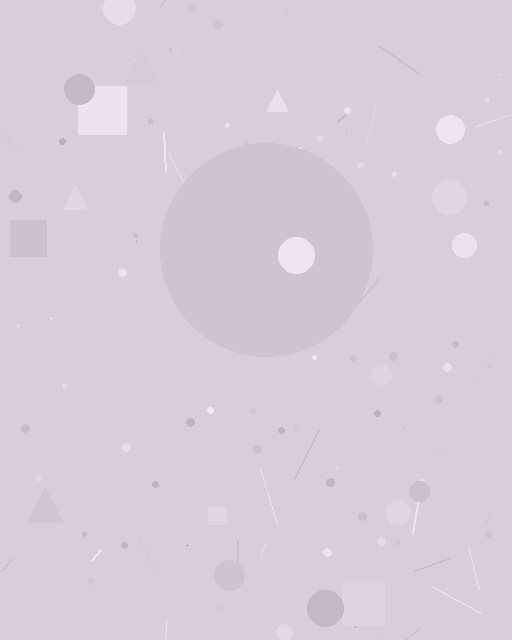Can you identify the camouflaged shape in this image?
The camouflaged shape is a circle.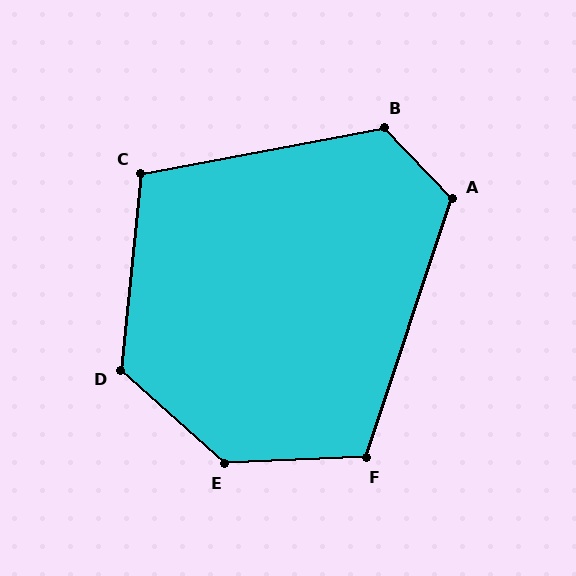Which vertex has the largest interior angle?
E, at approximately 136 degrees.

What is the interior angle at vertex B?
Approximately 123 degrees (obtuse).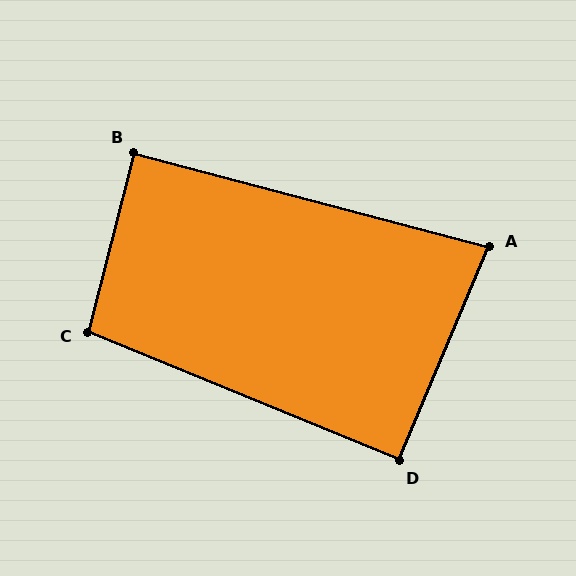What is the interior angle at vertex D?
Approximately 90 degrees (approximately right).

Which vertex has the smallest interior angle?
A, at approximately 82 degrees.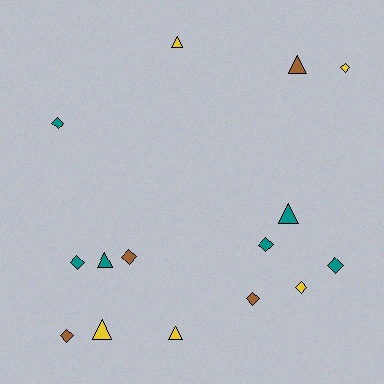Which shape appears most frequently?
Diamond, with 9 objects.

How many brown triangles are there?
There is 1 brown triangle.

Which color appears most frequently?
Teal, with 6 objects.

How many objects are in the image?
There are 15 objects.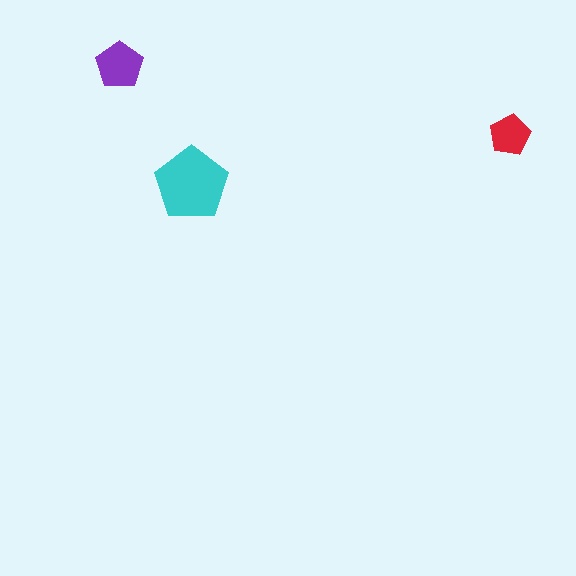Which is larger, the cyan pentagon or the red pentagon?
The cyan one.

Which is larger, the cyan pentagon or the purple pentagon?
The cyan one.